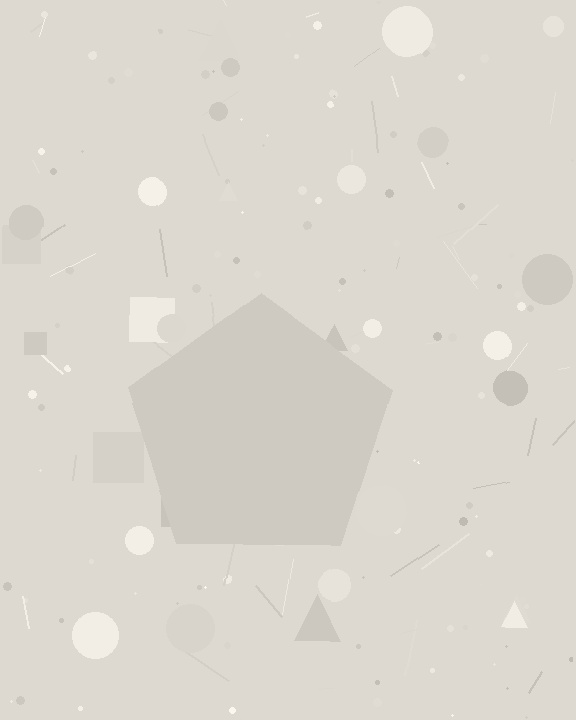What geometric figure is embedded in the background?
A pentagon is embedded in the background.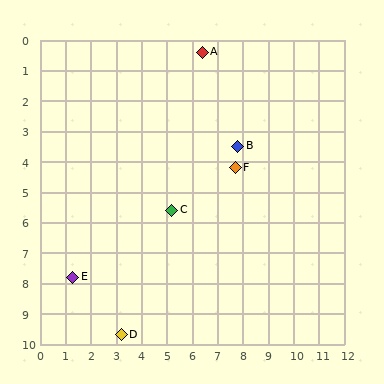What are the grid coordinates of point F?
Point F is at approximately (7.7, 4.2).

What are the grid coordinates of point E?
Point E is at approximately (1.3, 7.8).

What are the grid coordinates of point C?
Point C is at approximately (5.2, 5.6).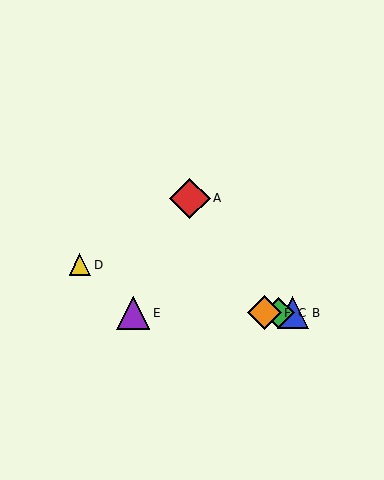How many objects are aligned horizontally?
4 objects (B, C, E, F) are aligned horizontally.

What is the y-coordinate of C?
Object C is at y≈313.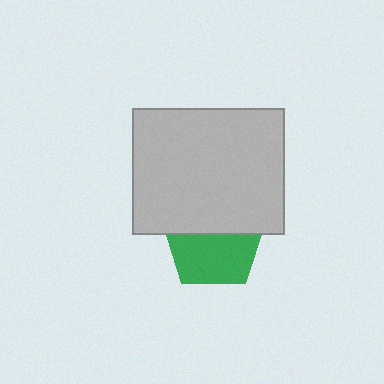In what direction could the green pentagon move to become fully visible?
The green pentagon could move down. That would shift it out from behind the light gray rectangle entirely.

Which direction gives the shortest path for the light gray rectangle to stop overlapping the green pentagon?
Moving up gives the shortest separation.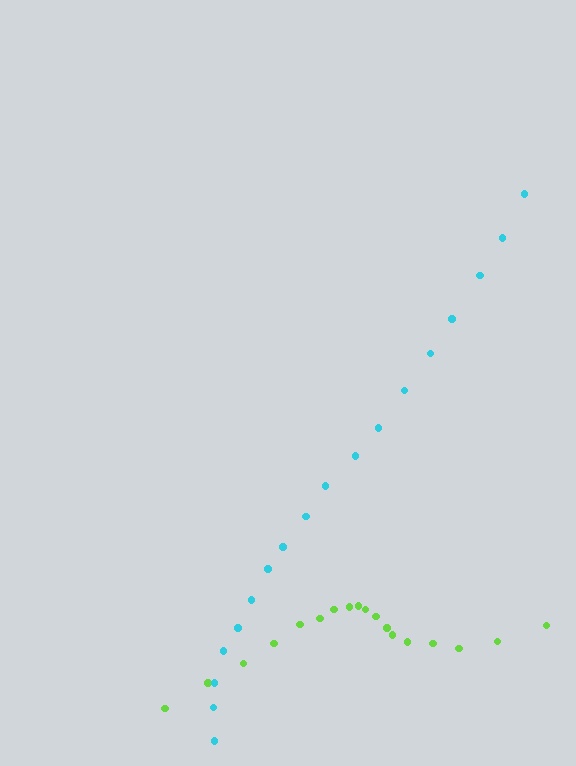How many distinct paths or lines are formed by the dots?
There are 2 distinct paths.